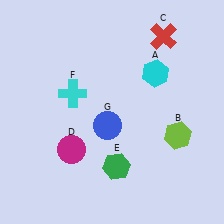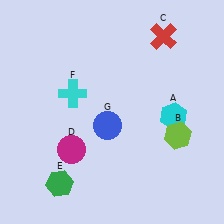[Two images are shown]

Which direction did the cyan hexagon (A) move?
The cyan hexagon (A) moved down.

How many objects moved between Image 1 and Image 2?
2 objects moved between the two images.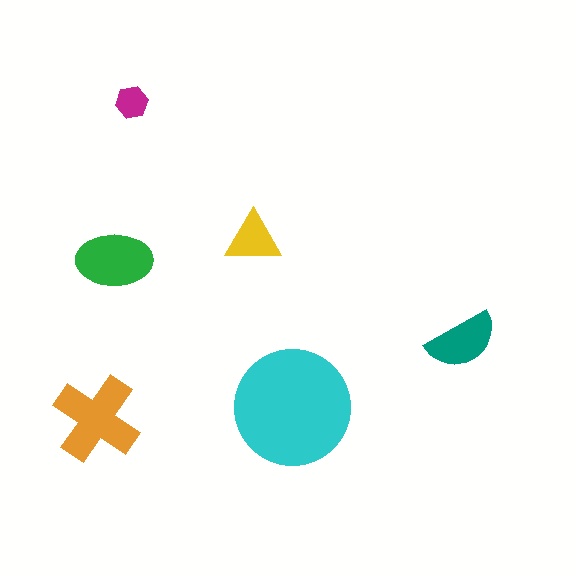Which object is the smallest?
The magenta hexagon.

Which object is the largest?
The cyan circle.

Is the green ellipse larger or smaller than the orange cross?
Smaller.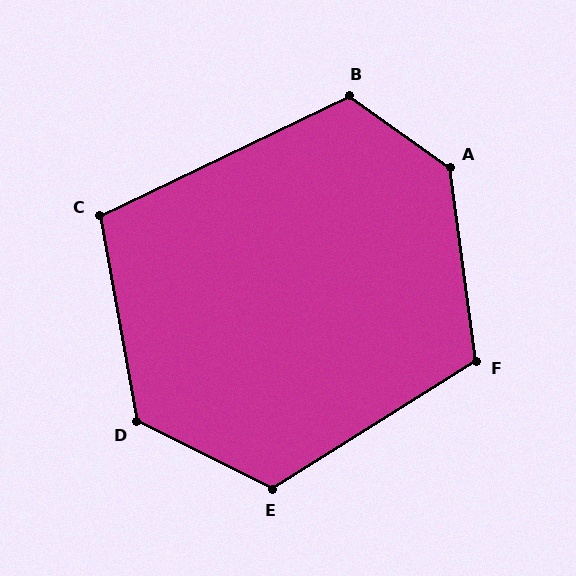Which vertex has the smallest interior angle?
C, at approximately 105 degrees.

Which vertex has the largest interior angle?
A, at approximately 133 degrees.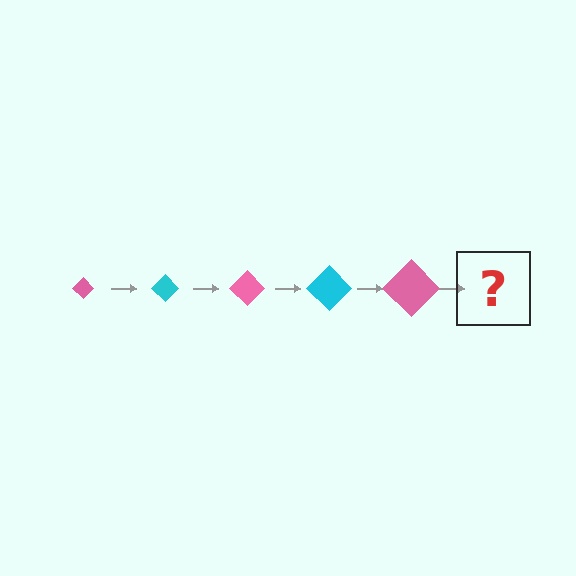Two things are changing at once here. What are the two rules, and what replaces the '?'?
The two rules are that the diamond grows larger each step and the color cycles through pink and cyan. The '?' should be a cyan diamond, larger than the previous one.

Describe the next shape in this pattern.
It should be a cyan diamond, larger than the previous one.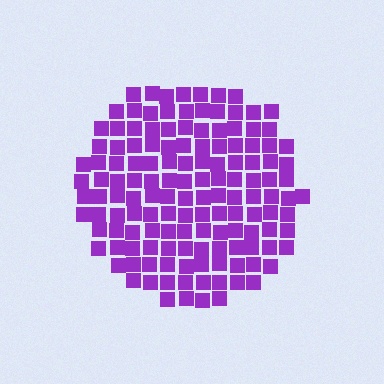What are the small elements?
The small elements are squares.